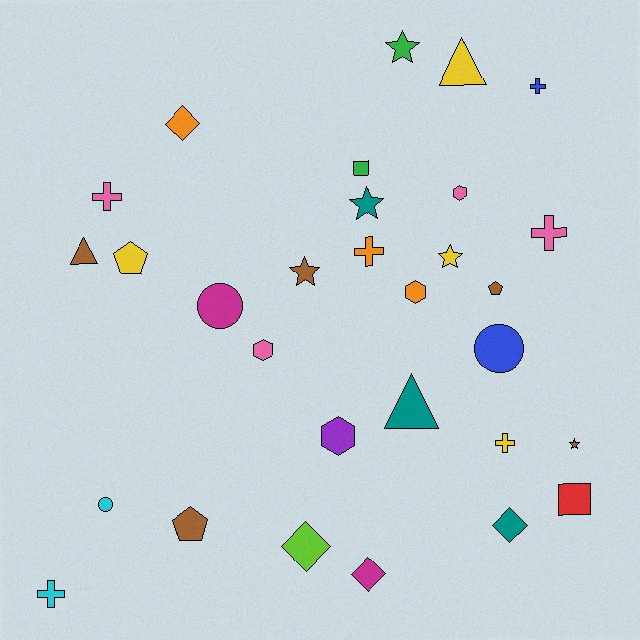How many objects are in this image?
There are 30 objects.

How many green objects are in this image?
There are 2 green objects.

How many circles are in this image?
There are 3 circles.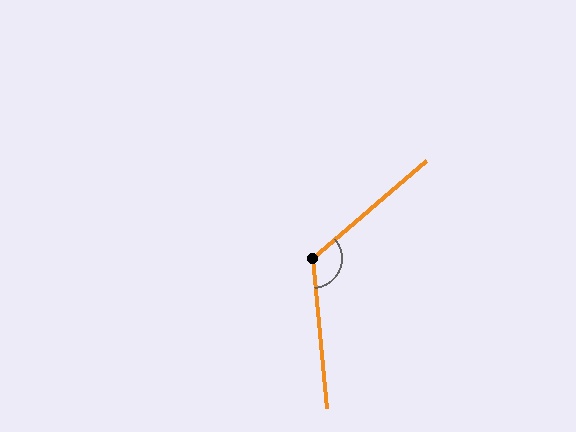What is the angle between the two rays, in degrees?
Approximately 125 degrees.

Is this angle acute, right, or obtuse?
It is obtuse.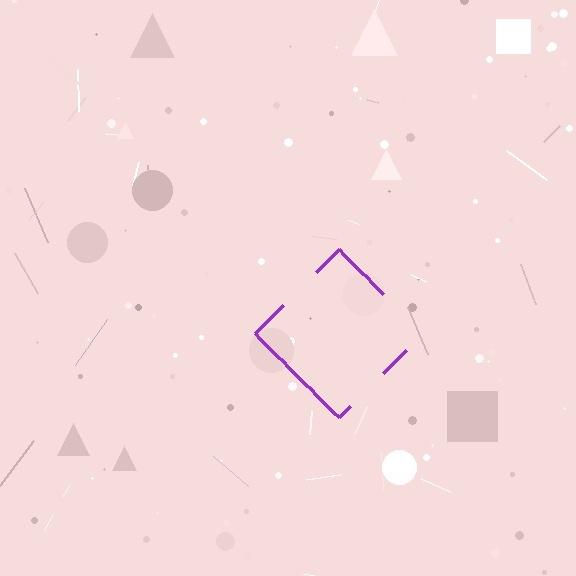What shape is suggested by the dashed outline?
The dashed outline suggests a diamond.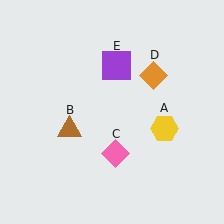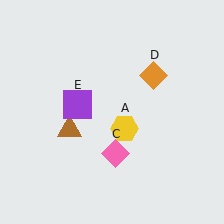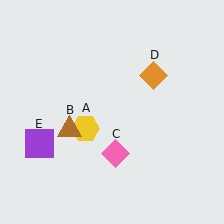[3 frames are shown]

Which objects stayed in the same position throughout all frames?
Brown triangle (object B) and pink diamond (object C) and orange diamond (object D) remained stationary.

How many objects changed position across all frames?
2 objects changed position: yellow hexagon (object A), purple square (object E).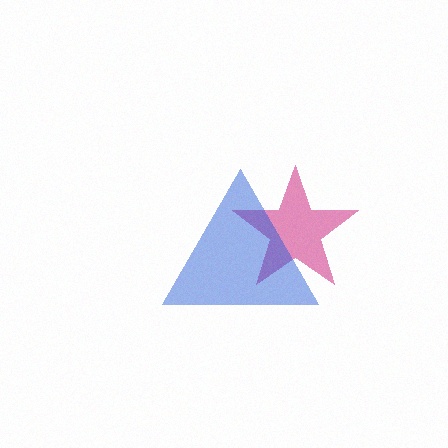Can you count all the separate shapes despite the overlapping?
Yes, there are 2 separate shapes.